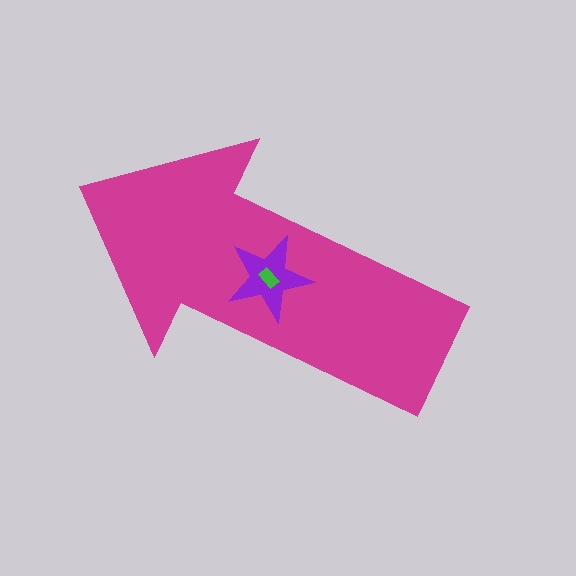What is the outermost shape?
The magenta arrow.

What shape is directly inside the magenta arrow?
The purple star.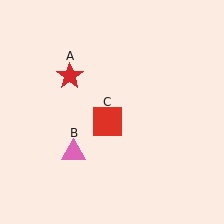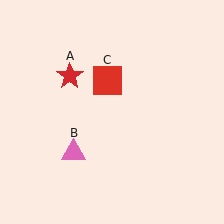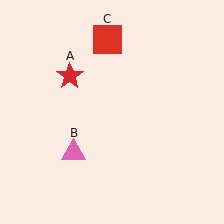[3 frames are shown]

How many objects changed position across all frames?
1 object changed position: red square (object C).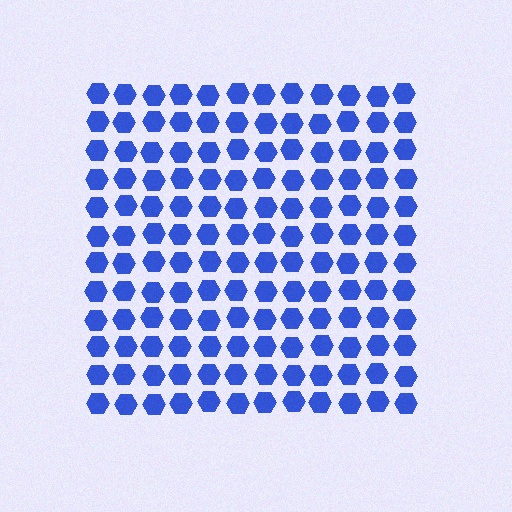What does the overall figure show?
The overall figure shows a square.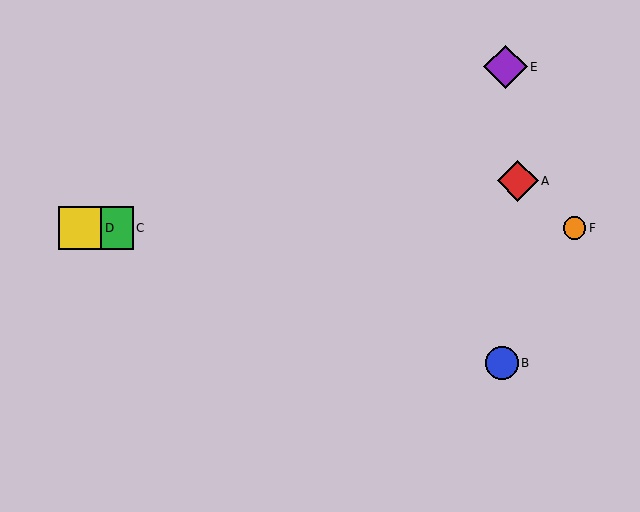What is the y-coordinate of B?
Object B is at y≈363.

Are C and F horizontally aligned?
Yes, both are at y≈228.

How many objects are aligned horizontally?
3 objects (C, D, F) are aligned horizontally.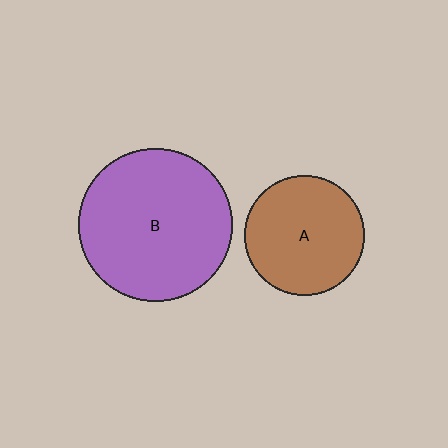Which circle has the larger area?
Circle B (purple).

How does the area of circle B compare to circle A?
Approximately 1.6 times.